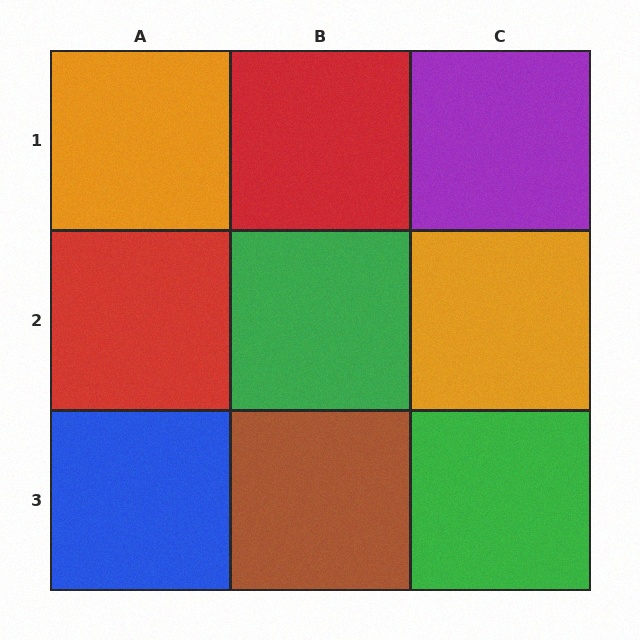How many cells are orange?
2 cells are orange.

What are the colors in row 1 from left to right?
Orange, red, purple.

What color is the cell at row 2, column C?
Orange.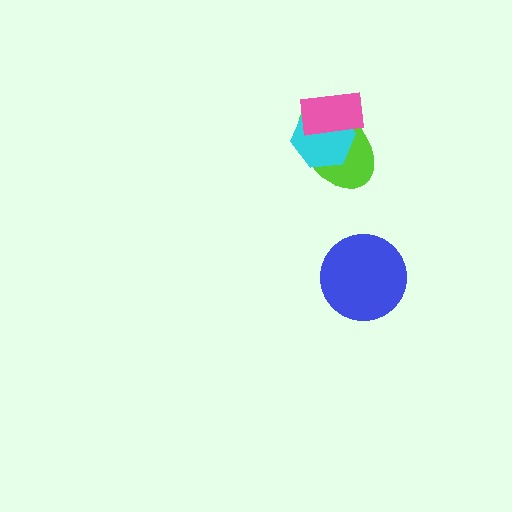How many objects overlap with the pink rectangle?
2 objects overlap with the pink rectangle.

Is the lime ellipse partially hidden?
Yes, it is partially covered by another shape.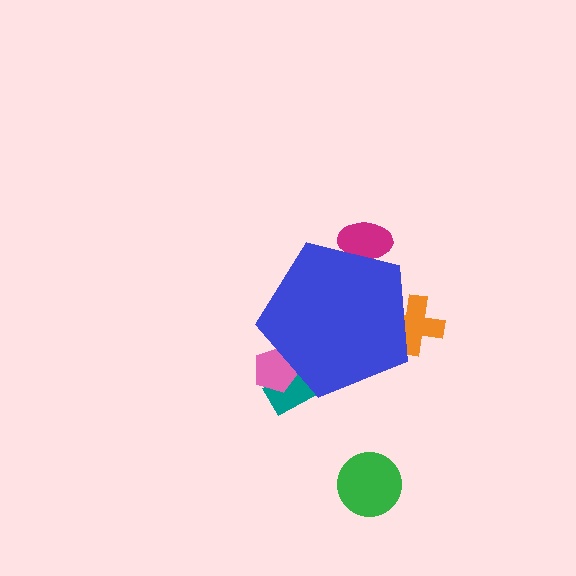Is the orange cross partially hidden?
Yes, the orange cross is partially hidden behind the blue pentagon.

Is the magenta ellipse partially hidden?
Yes, the magenta ellipse is partially hidden behind the blue pentagon.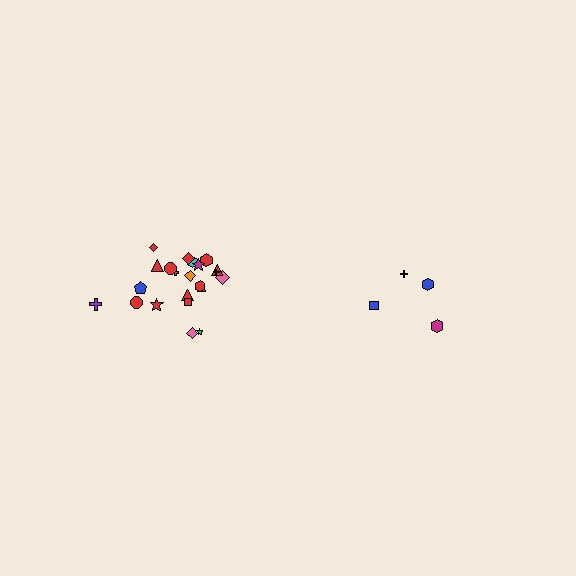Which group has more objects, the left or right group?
The left group.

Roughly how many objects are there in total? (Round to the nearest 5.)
Roughly 25 objects in total.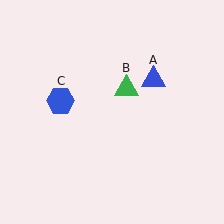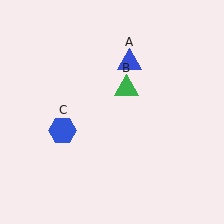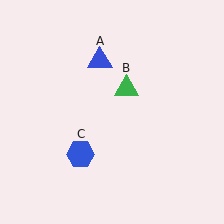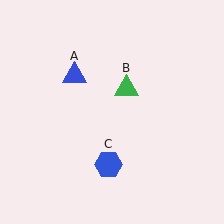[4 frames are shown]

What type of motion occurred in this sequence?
The blue triangle (object A), blue hexagon (object C) rotated counterclockwise around the center of the scene.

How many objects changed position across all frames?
2 objects changed position: blue triangle (object A), blue hexagon (object C).